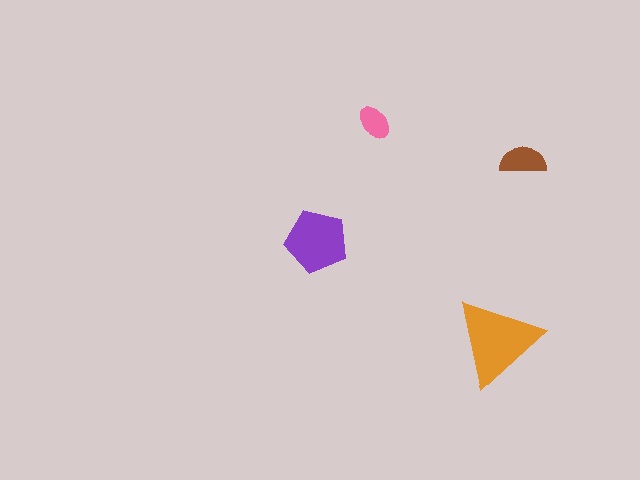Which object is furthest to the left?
The purple pentagon is leftmost.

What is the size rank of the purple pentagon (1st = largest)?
2nd.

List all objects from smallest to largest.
The pink ellipse, the brown semicircle, the purple pentagon, the orange triangle.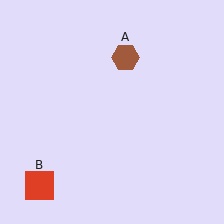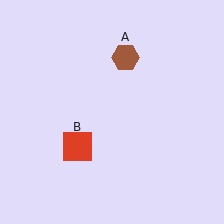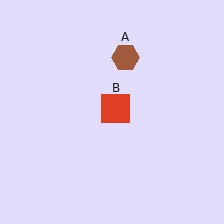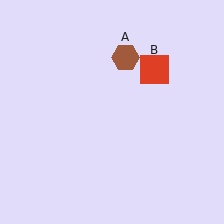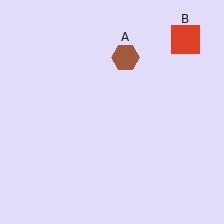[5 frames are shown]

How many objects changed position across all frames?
1 object changed position: red square (object B).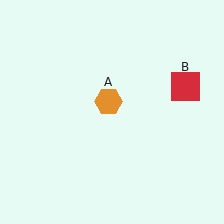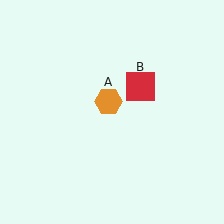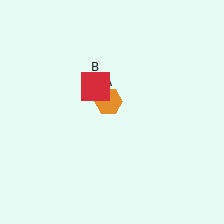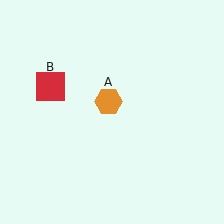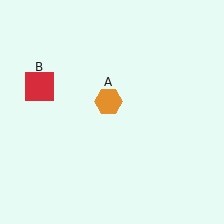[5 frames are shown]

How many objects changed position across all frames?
1 object changed position: red square (object B).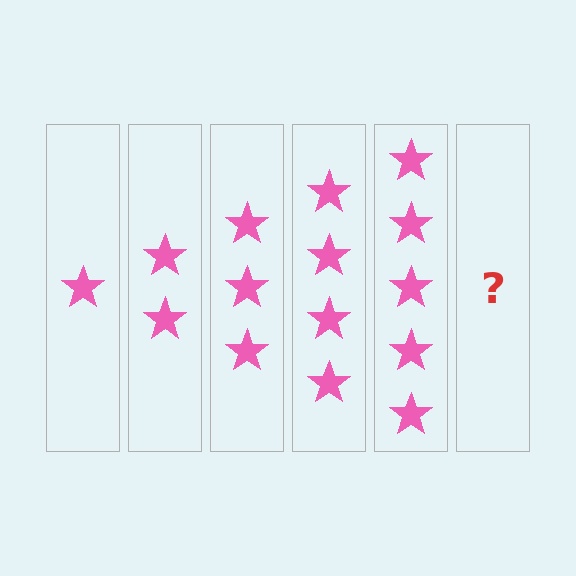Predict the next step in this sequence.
The next step is 6 stars.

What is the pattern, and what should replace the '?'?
The pattern is that each step adds one more star. The '?' should be 6 stars.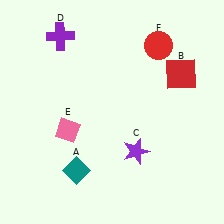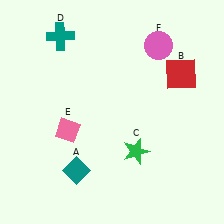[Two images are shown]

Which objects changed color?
C changed from purple to green. D changed from purple to teal. F changed from red to pink.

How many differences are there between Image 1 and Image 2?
There are 3 differences between the two images.